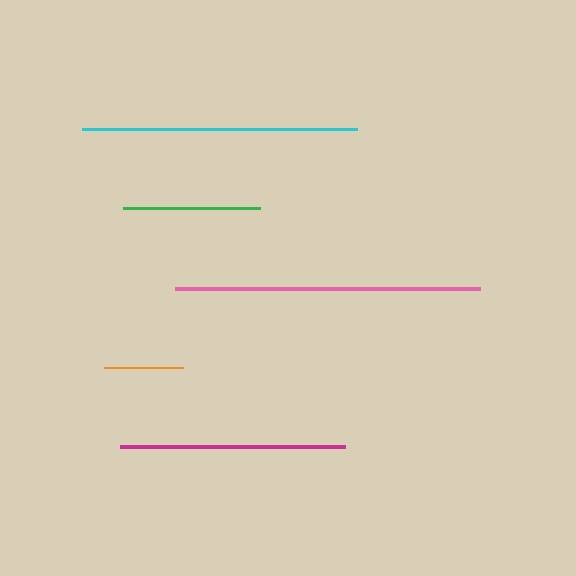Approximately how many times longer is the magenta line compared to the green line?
The magenta line is approximately 1.6 times the length of the green line.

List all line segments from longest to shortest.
From longest to shortest: pink, cyan, magenta, green, orange.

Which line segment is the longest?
The pink line is the longest at approximately 305 pixels.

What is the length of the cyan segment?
The cyan segment is approximately 275 pixels long.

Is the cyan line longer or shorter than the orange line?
The cyan line is longer than the orange line.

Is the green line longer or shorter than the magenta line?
The magenta line is longer than the green line.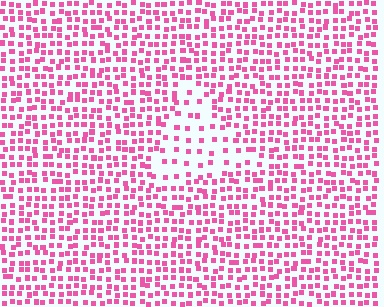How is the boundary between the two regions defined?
The boundary is defined by a change in element density (approximately 2.3x ratio). All elements are the same color, size, and shape.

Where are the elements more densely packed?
The elements are more densely packed outside the triangle boundary.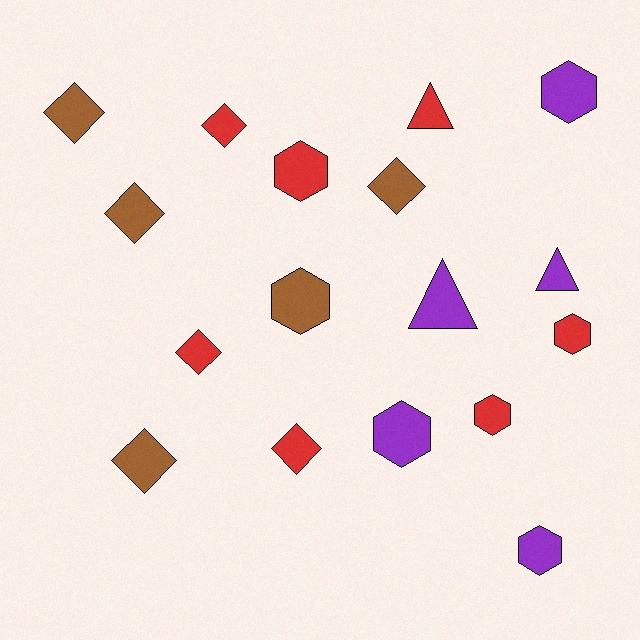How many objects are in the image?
There are 17 objects.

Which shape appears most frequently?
Hexagon, with 7 objects.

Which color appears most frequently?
Red, with 7 objects.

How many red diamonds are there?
There are 3 red diamonds.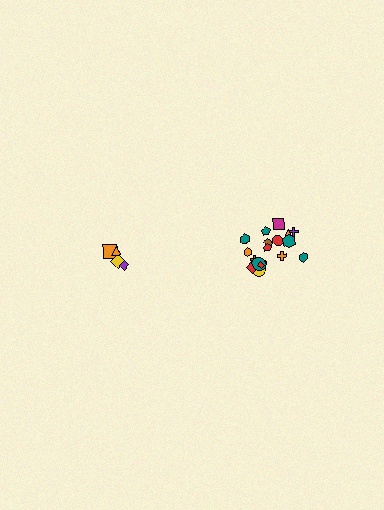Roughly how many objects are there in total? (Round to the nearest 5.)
Roughly 20 objects in total.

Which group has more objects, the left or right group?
The right group.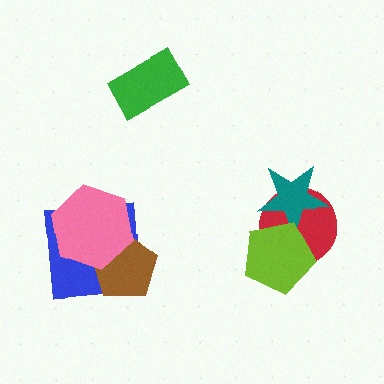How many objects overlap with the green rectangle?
0 objects overlap with the green rectangle.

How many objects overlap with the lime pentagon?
2 objects overlap with the lime pentagon.